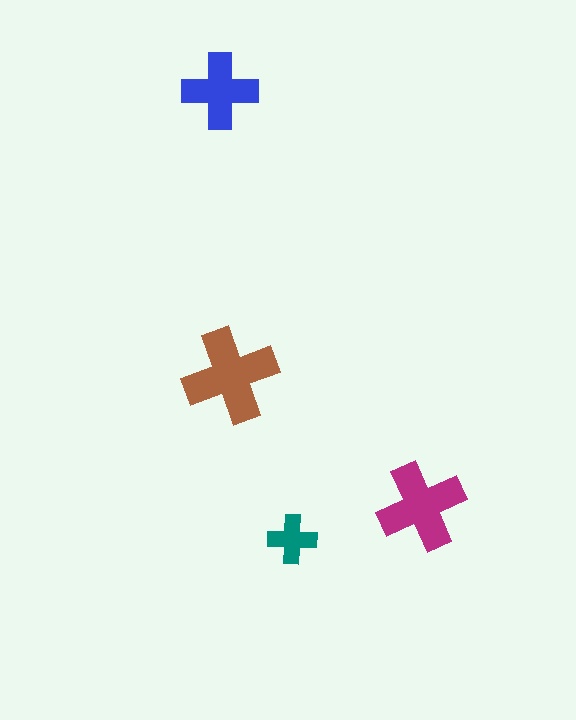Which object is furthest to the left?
The blue cross is leftmost.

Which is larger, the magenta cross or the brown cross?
The brown one.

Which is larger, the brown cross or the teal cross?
The brown one.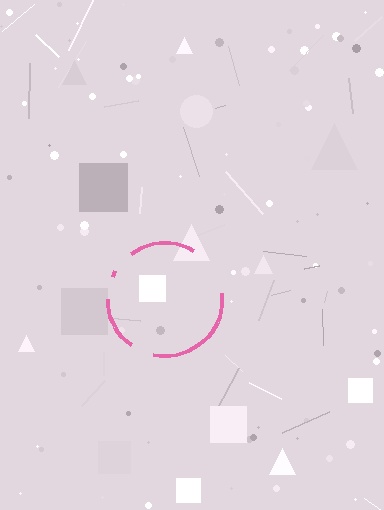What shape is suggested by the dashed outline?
The dashed outline suggests a circle.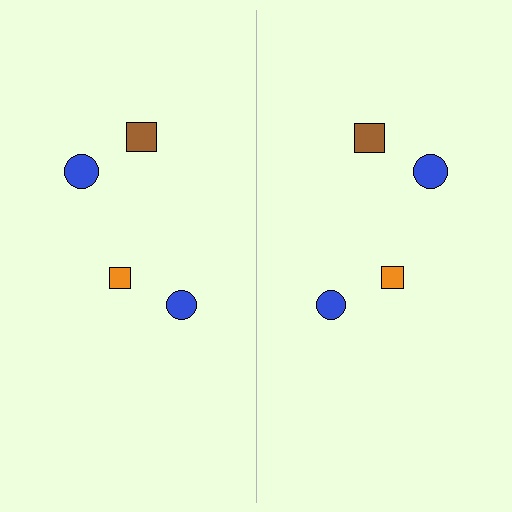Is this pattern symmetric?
Yes, this pattern has bilateral (reflection) symmetry.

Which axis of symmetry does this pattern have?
The pattern has a vertical axis of symmetry running through the center of the image.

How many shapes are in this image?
There are 8 shapes in this image.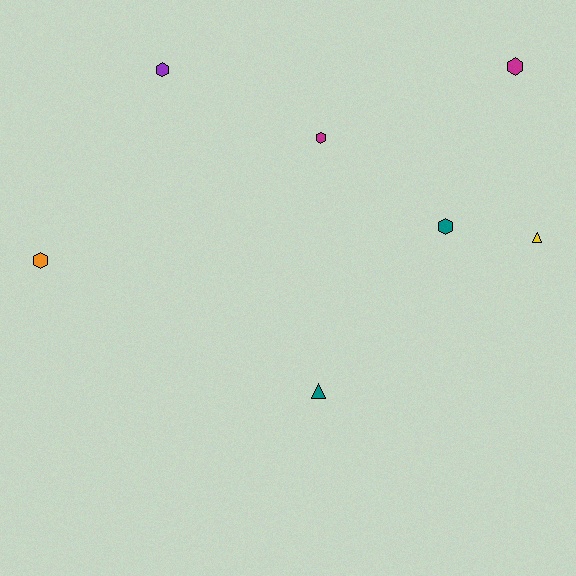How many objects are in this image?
There are 7 objects.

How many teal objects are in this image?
There are 2 teal objects.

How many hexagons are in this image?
There are 5 hexagons.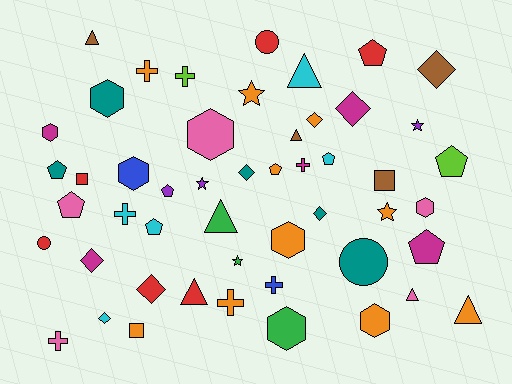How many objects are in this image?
There are 50 objects.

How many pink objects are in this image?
There are 5 pink objects.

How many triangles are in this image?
There are 7 triangles.